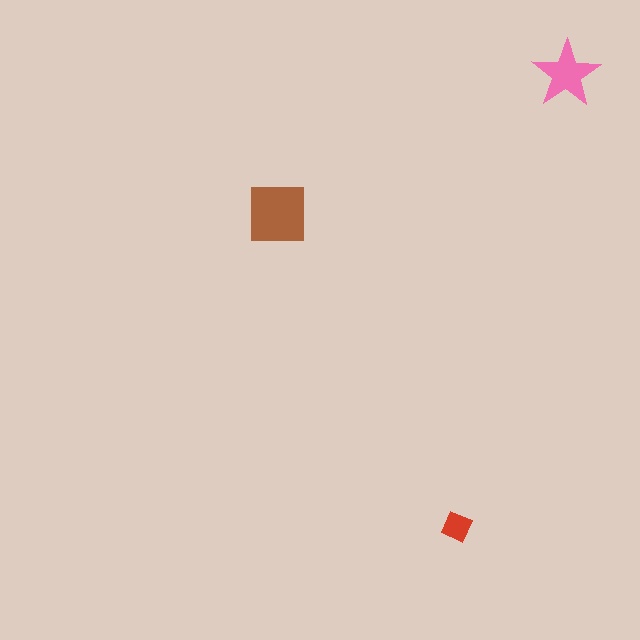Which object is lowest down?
The red diamond is bottommost.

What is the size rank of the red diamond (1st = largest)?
3rd.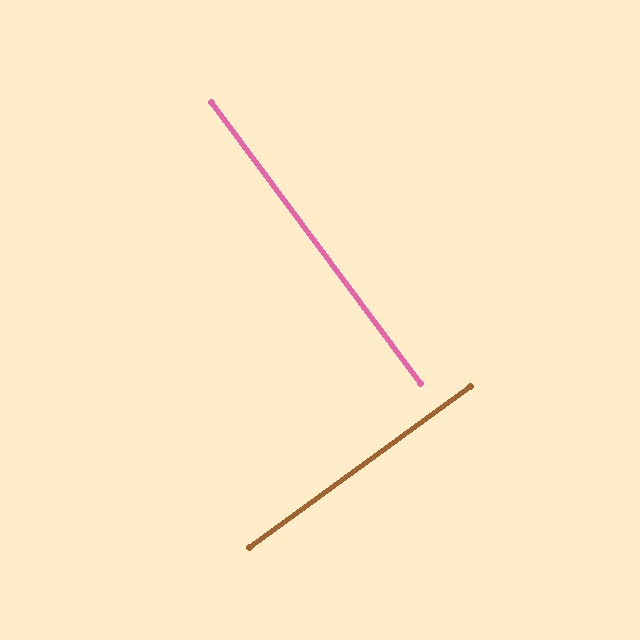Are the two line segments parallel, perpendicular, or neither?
Perpendicular — they meet at approximately 90°.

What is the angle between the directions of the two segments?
Approximately 90 degrees.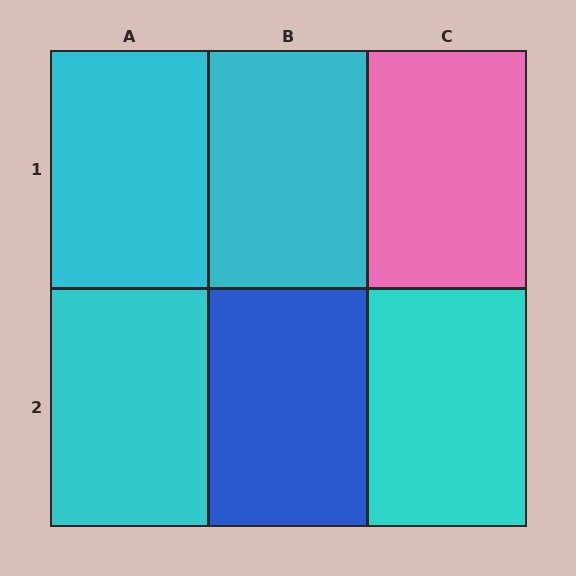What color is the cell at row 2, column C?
Cyan.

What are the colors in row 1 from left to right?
Cyan, cyan, pink.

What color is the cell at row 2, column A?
Cyan.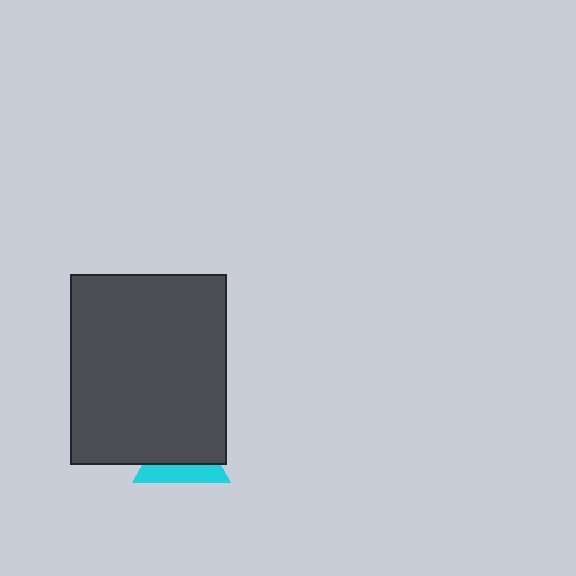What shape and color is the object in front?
The object in front is a dark gray rectangle.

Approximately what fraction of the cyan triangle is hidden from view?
Roughly 63% of the cyan triangle is hidden behind the dark gray rectangle.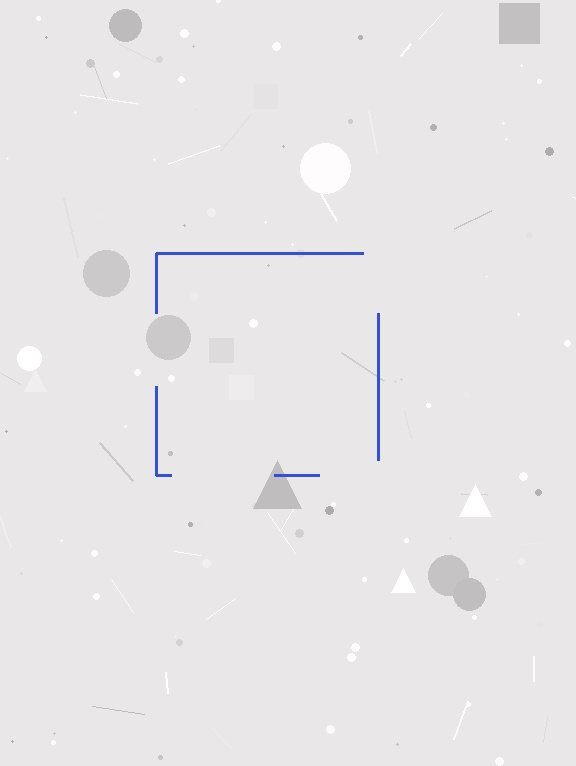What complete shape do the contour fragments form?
The contour fragments form a square.